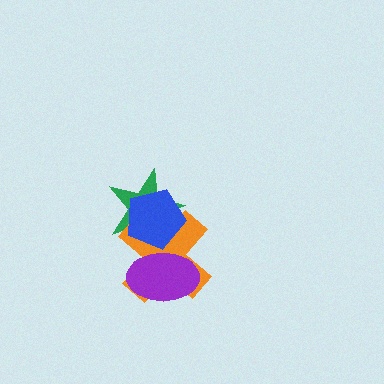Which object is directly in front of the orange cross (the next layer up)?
The purple ellipse is directly in front of the orange cross.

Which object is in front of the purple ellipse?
The blue pentagon is in front of the purple ellipse.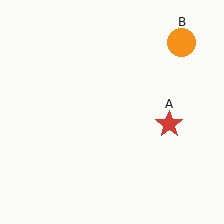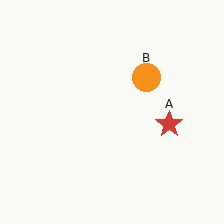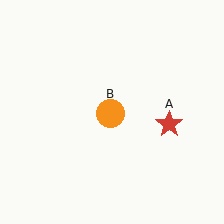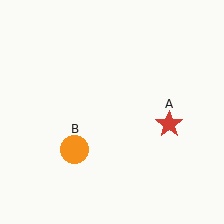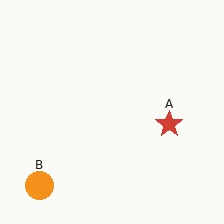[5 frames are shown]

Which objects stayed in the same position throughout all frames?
Red star (object A) remained stationary.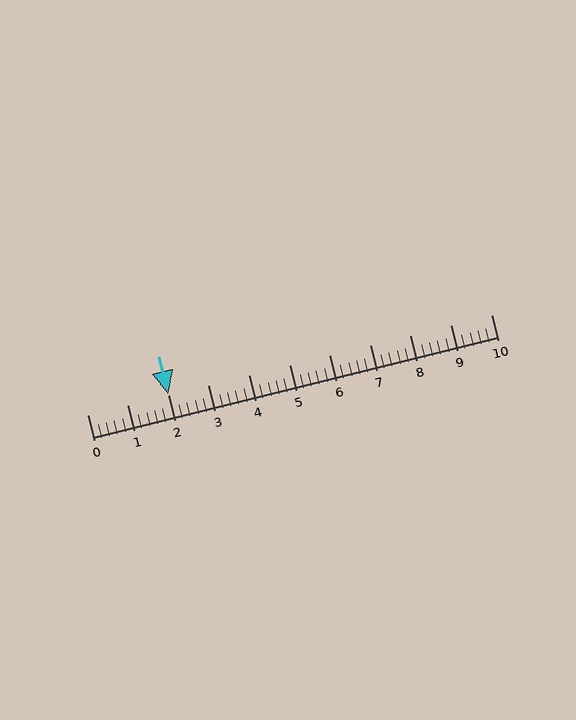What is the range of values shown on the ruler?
The ruler shows values from 0 to 10.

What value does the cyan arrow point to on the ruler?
The cyan arrow points to approximately 2.0.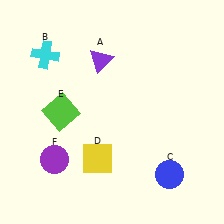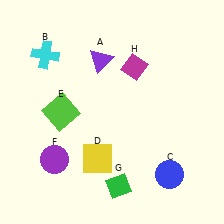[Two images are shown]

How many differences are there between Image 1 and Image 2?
There are 2 differences between the two images.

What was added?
A green diamond (G), a magenta diamond (H) were added in Image 2.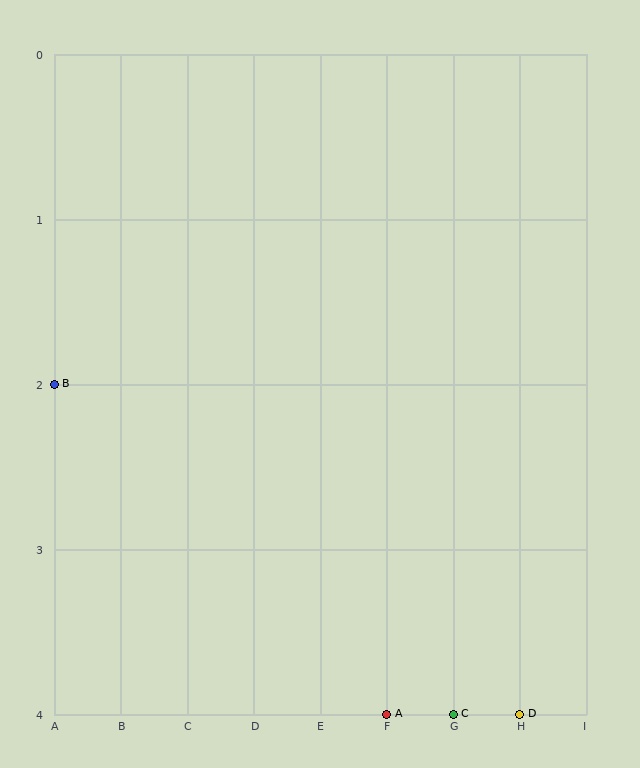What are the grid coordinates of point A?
Point A is at grid coordinates (F, 4).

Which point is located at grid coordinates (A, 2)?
Point B is at (A, 2).